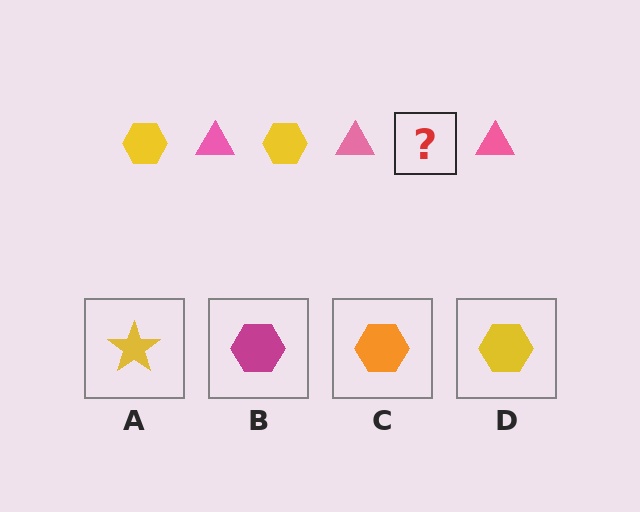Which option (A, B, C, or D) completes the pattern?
D.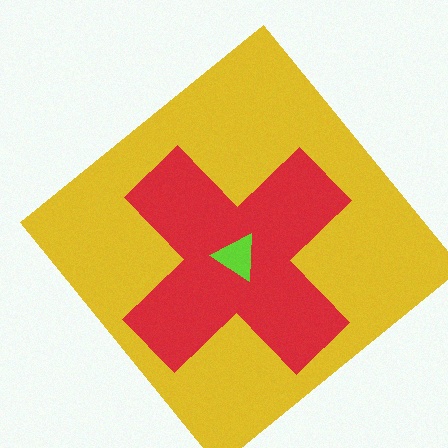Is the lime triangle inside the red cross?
Yes.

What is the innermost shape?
The lime triangle.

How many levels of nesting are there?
3.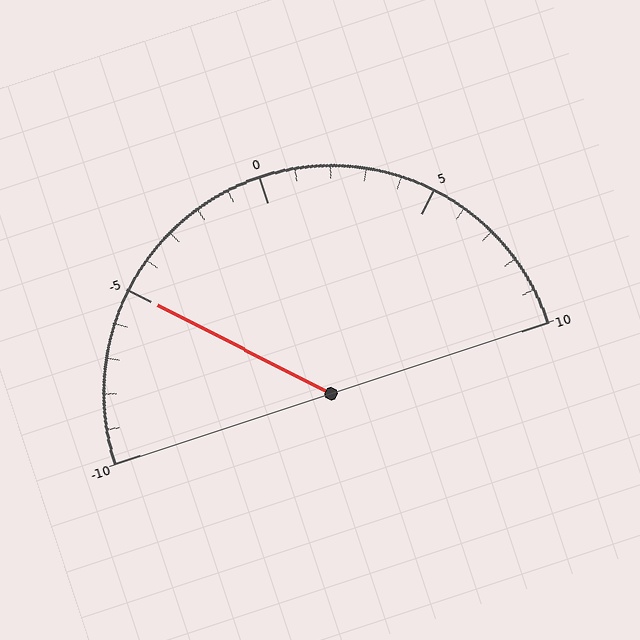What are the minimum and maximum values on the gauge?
The gauge ranges from -10 to 10.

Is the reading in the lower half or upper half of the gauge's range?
The reading is in the lower half of the range (-10 to 10).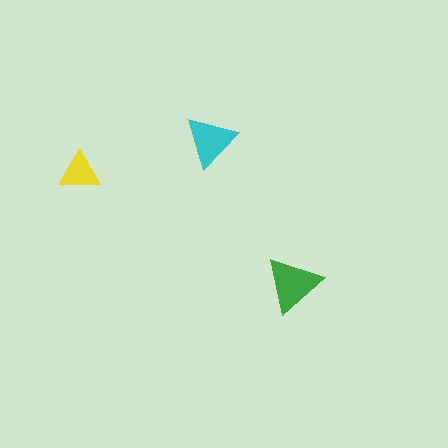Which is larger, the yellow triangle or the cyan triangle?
The cyan one.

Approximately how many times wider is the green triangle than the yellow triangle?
About 1.5 times wider.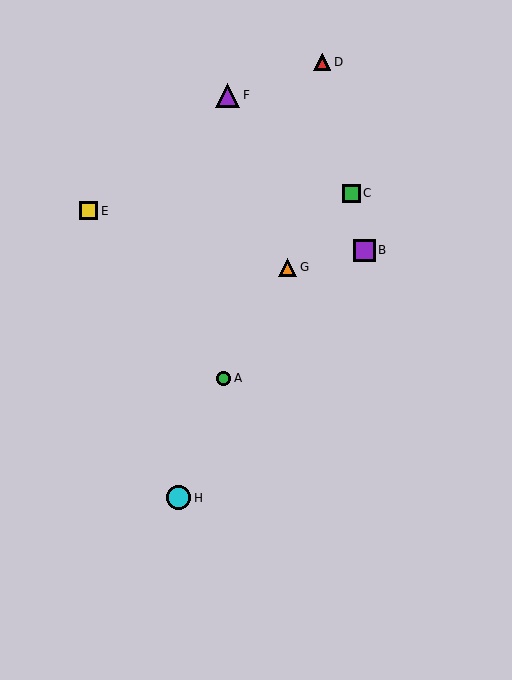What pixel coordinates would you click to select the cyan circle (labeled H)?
Click at (179, 498) to select the cyan circle H.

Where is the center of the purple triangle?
The center of the purple triangle is at (228, 95).